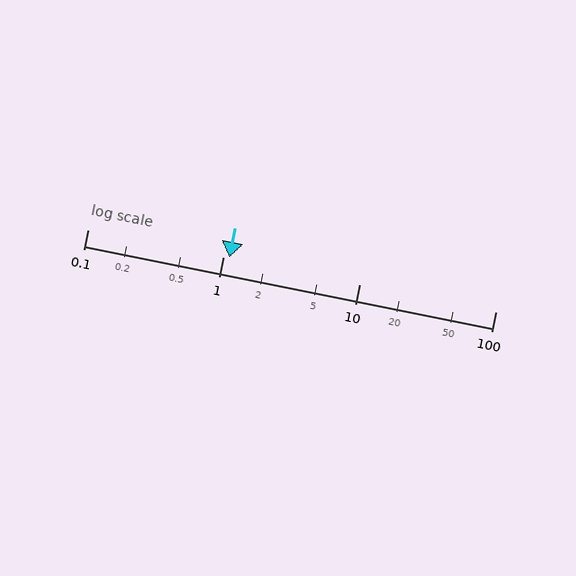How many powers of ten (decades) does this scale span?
The scale spans 3 decades, from 0.1 to 100.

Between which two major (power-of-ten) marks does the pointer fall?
The pointer is between 1 and 10.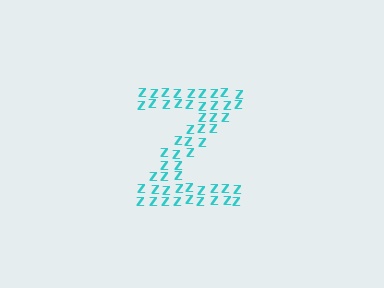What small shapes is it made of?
It is made of small letter Z's.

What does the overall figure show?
The overall figure shows the letter Z.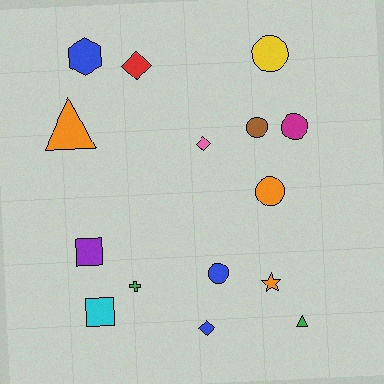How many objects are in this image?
There are 15 objects.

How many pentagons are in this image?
There are no pentagons.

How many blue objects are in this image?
There are 3 blue objects.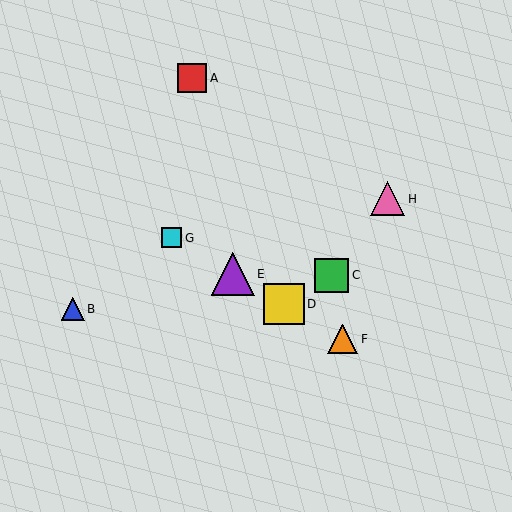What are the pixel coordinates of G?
Object G is at (172, 238).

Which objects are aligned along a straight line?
Objects D, E, F, G are aligned along a straight line.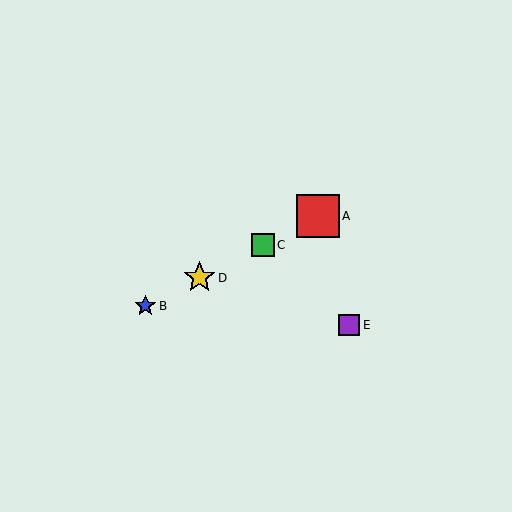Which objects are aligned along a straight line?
Objects A, B, C, D are aligned along a straight line.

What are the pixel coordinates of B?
Object B is at (145, 306).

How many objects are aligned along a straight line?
4 objects (A, B, C, D) are aligned along a straight line.